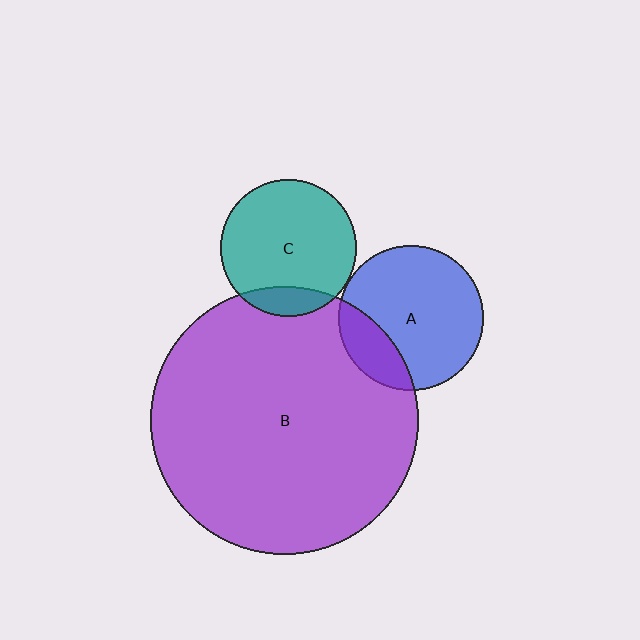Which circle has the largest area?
Circle B (purple).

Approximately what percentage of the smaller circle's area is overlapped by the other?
Approximately 20%.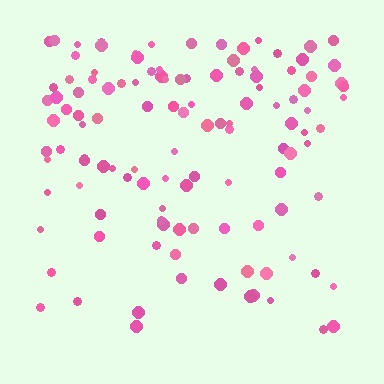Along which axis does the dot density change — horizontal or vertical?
Vertical.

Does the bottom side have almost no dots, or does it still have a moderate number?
Still a moderate number, just noticeably fewer than the top.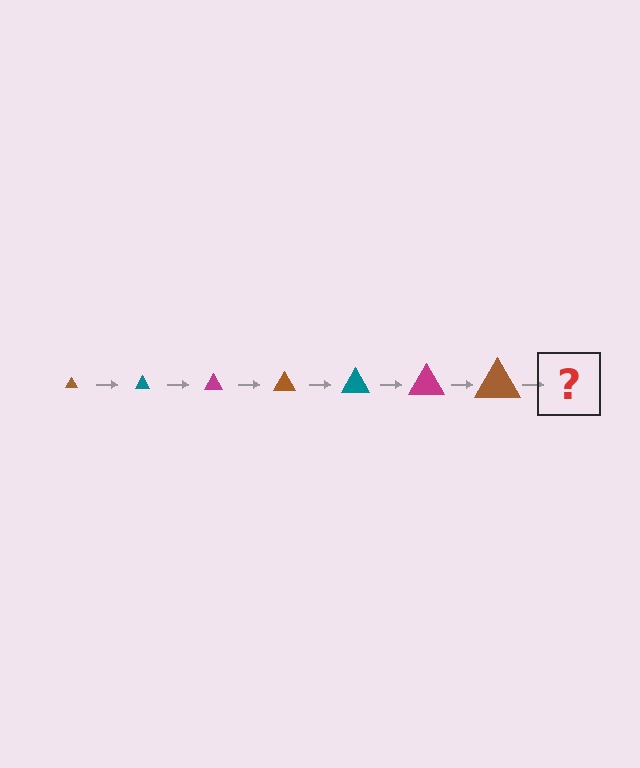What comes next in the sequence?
The next element should be a teal triangle, larger than the previous one.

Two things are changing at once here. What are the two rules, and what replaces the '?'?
The two rules are that the triangle grows larger each step and the color cycles through brown, teal, and magenta. The '?' should be a teal triangle, larger than the previous one.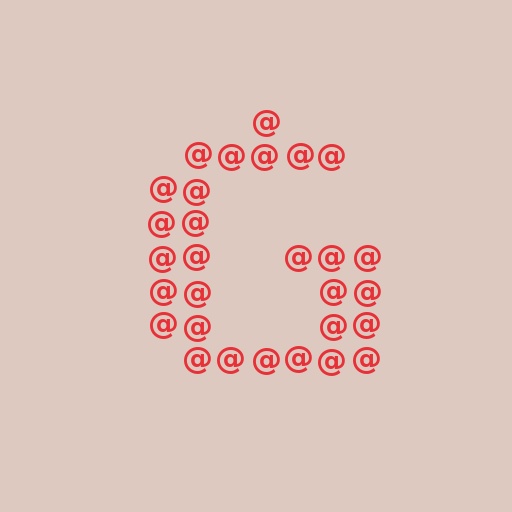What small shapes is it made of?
It is made of small at signs.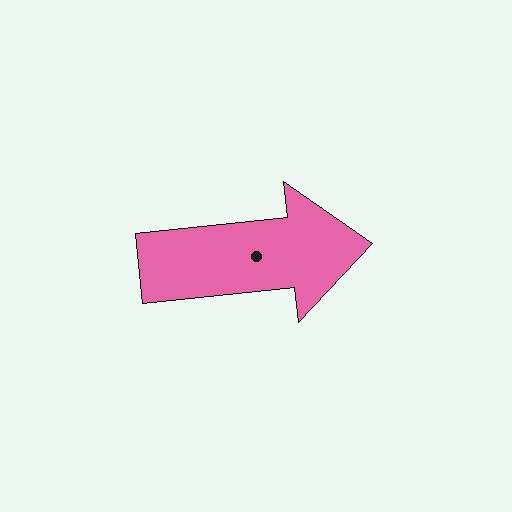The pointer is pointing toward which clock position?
Roughly 3 o'clock.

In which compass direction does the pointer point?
East.